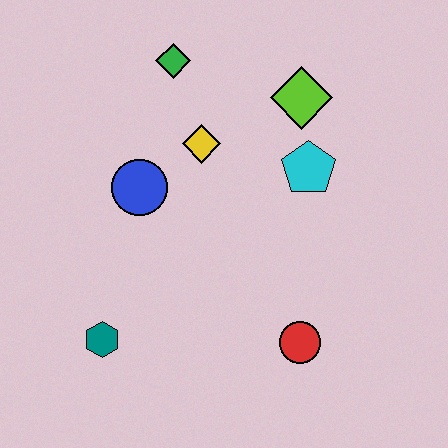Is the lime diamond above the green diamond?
No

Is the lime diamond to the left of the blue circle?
No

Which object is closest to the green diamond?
The yellow diamond is closest to the green diamond.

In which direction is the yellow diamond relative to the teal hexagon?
The yellow diamond is above the teal hexagon.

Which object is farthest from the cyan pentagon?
The teal hexagon is farthest from the cyan pentagon.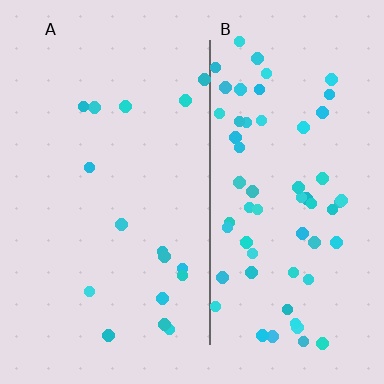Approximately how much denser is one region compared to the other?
Approximately 3.8× — region B over region A.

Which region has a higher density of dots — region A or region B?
B (the right).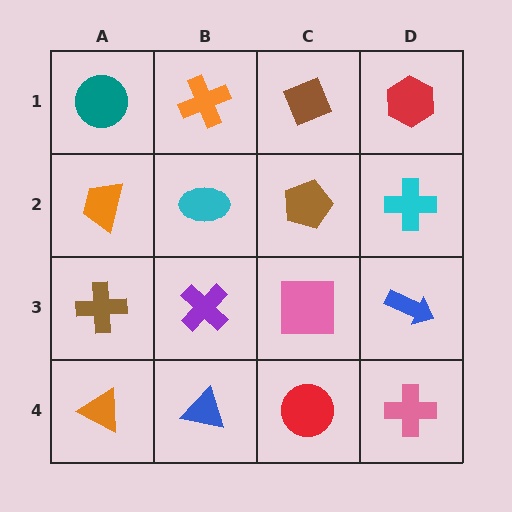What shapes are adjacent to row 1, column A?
An orange trapezoid (row 2, column A), an orange cross (row 1, column B).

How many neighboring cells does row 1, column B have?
3.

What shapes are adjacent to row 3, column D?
A cyan cross (row 2, column D), a pink cross (row 4, column D), a pink square (row 3, column C).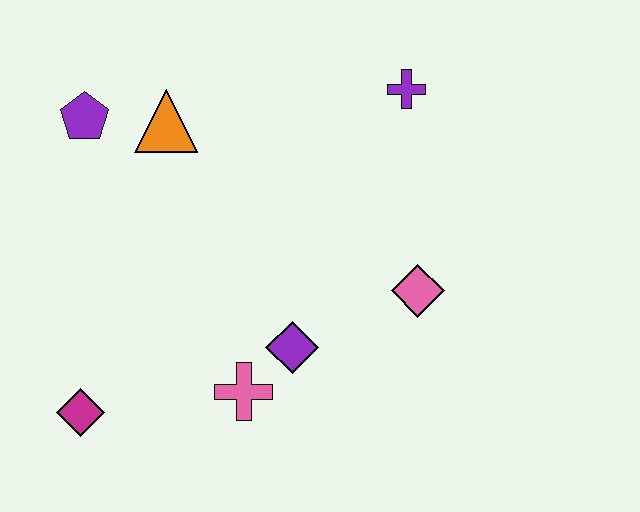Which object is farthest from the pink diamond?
The purple pentagon is farthest from the pink diamond.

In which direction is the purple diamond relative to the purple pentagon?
The purple diamond is below the purple pentagon.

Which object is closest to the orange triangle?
The purple pentagon is closest to the orange triangle.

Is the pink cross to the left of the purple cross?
Yes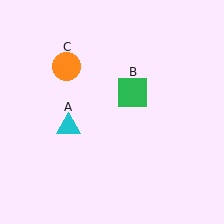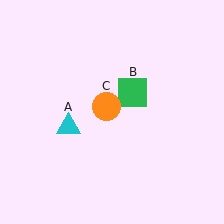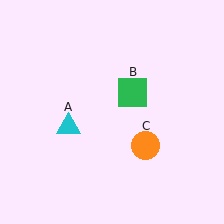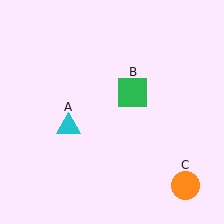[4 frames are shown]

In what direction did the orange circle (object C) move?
The orange circle (object C) moved down and to the right.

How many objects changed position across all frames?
1 object changed position: orange circle (object C).